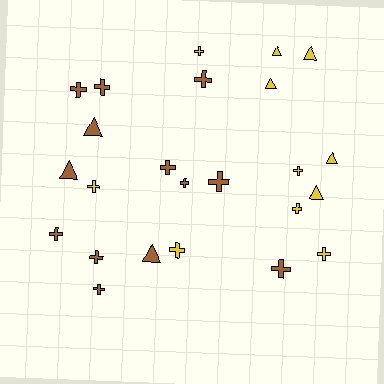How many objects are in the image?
There are 24 objects.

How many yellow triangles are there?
There are 5 yellow triangles.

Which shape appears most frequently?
Cross, with 16 objects.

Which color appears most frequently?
Brown, with 13 objects.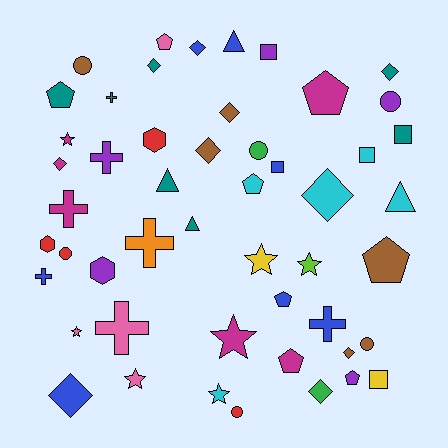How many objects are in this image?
There are 50 objects.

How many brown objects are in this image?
There are 6 brown objects.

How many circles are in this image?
There are 6 circles.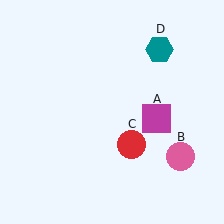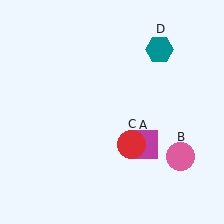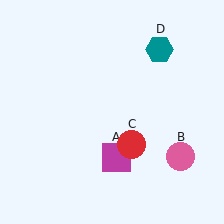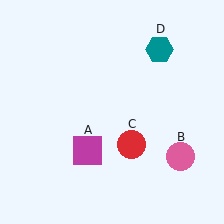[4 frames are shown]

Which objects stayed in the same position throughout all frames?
Pink circle (object B) and red circle (object C) and teal hexagon (object D) remained stationary.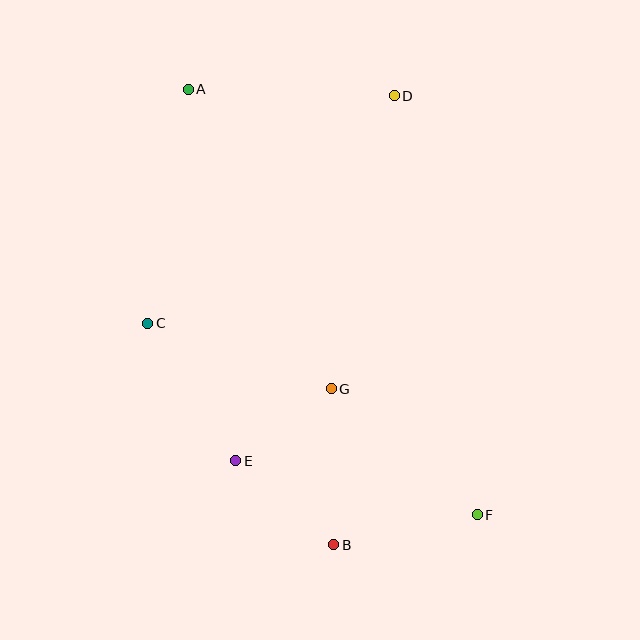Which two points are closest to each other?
Points E and G are closest to each other.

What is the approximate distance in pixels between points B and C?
The distance between B and C is approximately 289 pixels.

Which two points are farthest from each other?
Points A and F are farthest from each other.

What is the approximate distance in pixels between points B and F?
The distance between B and F is approximately 146 pixels.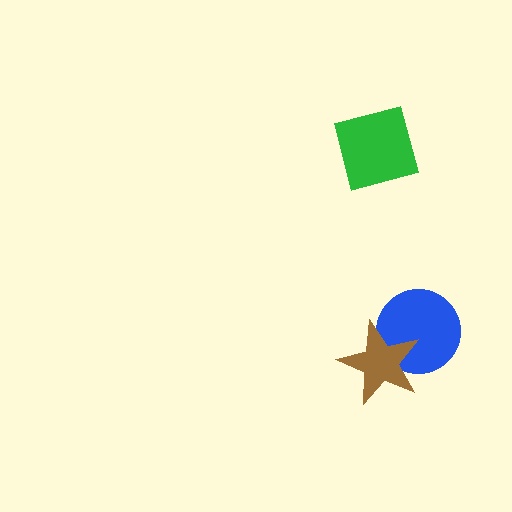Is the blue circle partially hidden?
Yes, it is partially covered by another shape.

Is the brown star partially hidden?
No, no other shape covers it.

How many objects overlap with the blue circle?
1 object overlaps with the blue circle.